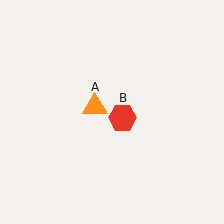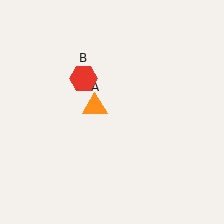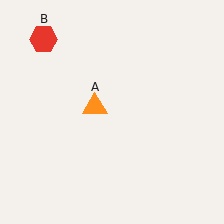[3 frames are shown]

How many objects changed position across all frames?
1 object changed position: red hexagon (object B).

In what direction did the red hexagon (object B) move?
The red hexagon (object B) moved up and to the left.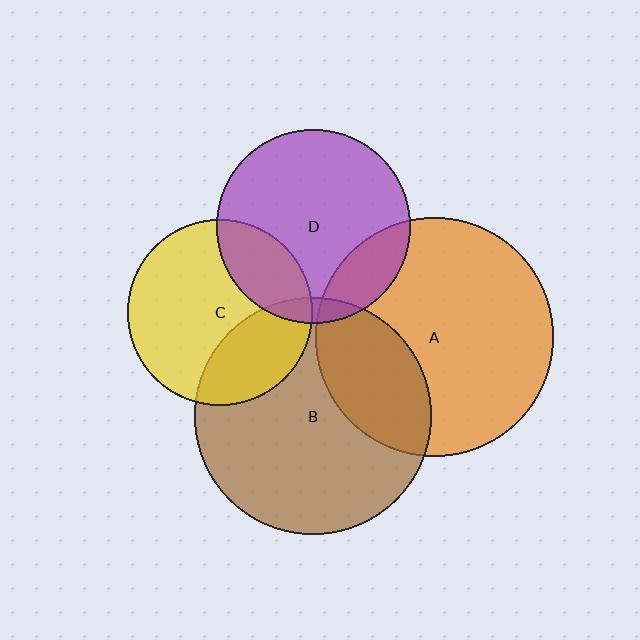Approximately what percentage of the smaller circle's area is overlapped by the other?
Approximately 25%.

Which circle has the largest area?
Circle A (orange).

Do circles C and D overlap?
Yes.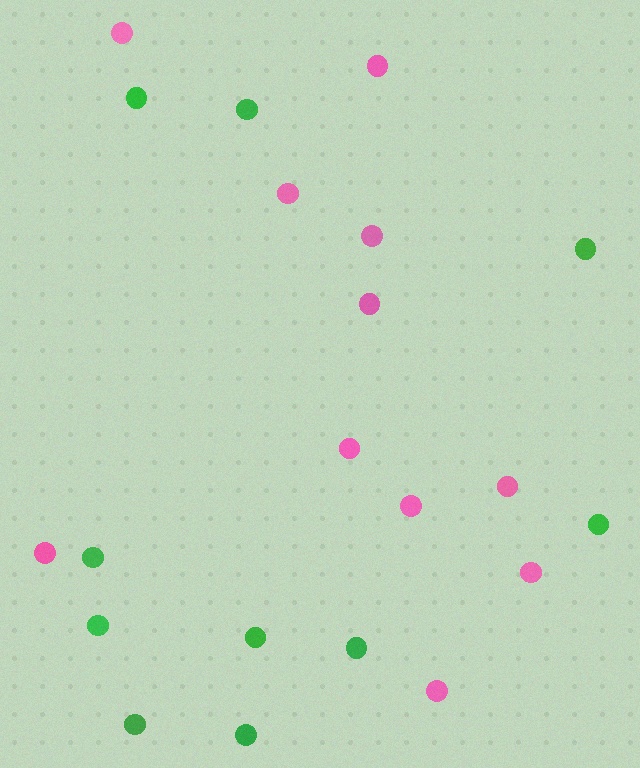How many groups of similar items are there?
There are 2 groups: one group of pink circles (11) and one group of green circles (10).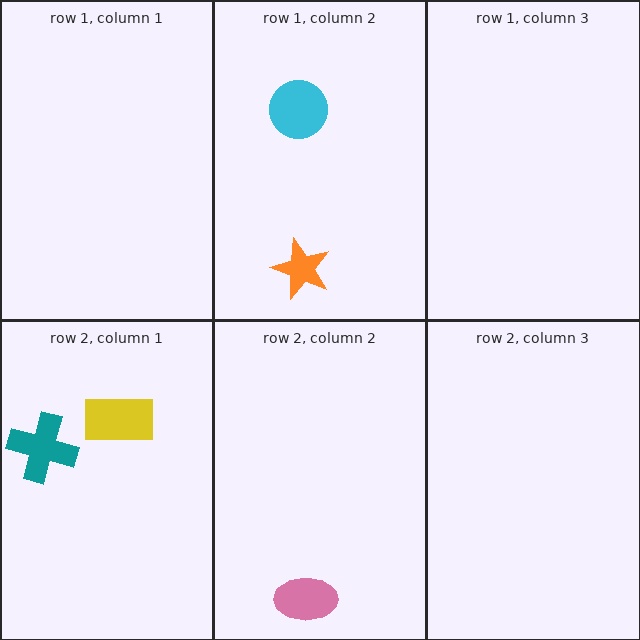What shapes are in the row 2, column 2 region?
The pink ellipse.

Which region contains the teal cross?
The row 2, column 1 region.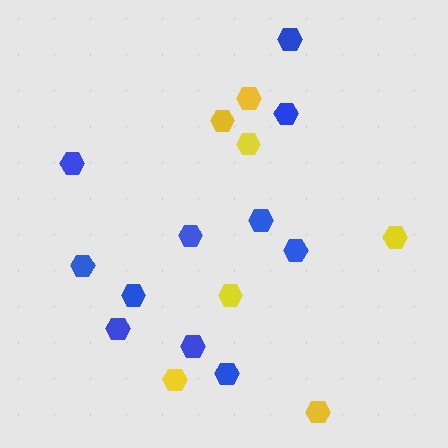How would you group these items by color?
There are 2 groups: one group of blue hexagons (11) and one group of yellow hexagons (7).